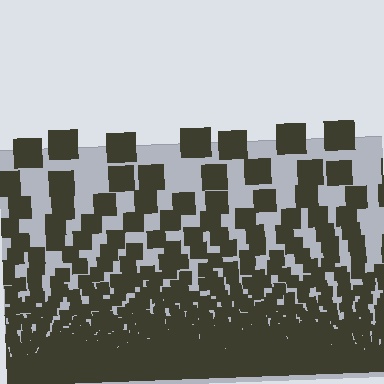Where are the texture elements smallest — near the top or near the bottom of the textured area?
Near the bottom.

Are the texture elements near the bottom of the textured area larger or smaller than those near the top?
Smaller. The gradient is inverted — elements near the bottom are smaller and denser.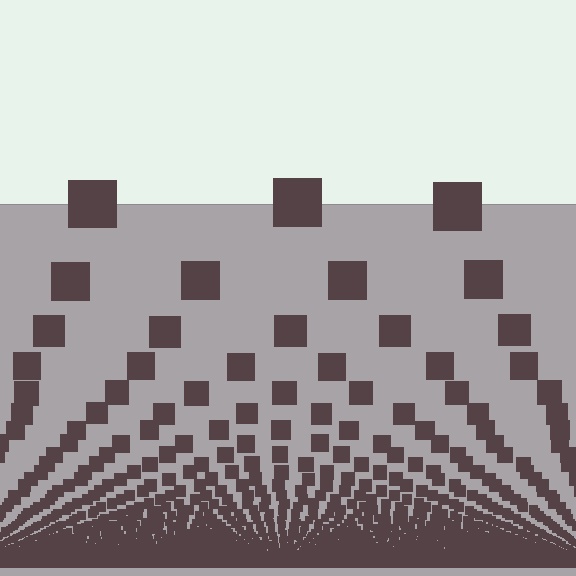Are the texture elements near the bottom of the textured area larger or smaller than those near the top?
Smaller. The gradient is inverted — elements near the bottom are smaller and denser.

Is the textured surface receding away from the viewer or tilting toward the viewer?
The surface appears to tilt toward the viewer. Texture elements get larger and sparser toward the top.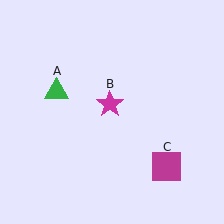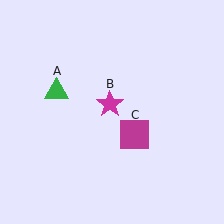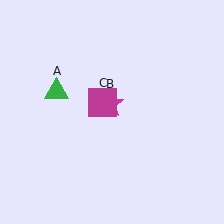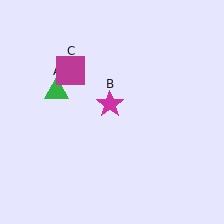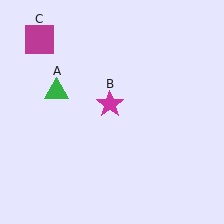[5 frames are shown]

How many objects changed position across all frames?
1 object changed position: magenta square (object C).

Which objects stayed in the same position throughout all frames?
Green triangle (object A) and magenta star (object B) remained stationary.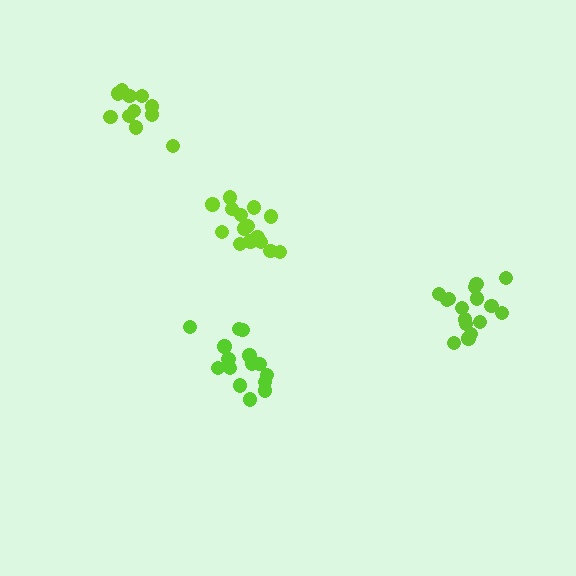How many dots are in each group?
Group 1: 11 dots, Group 2: 16 dots, Group 3: 15 dots, Group 4: 16 dots (58 total).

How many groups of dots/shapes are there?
There are 4 groups.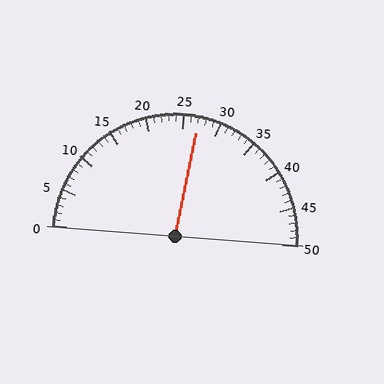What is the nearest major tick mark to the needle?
The nearest major tick mark is 25.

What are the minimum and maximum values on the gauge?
The gauge ranges from 0 to 50.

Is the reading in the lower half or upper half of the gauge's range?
The reading is in the upper half of the range (0 to 50).